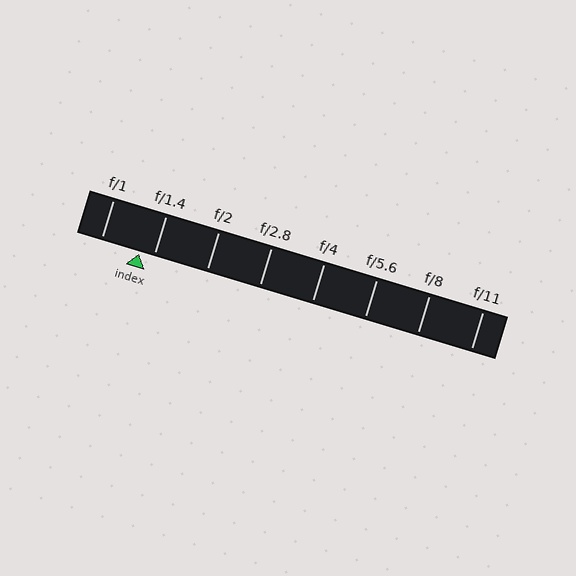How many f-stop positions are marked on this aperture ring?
There are 8 f-stop positions marked.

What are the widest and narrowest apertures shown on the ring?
The widest aperture shown is f/1 and the narrowest is f/11.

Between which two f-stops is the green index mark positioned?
The index mark is between f/1 and f/1.4.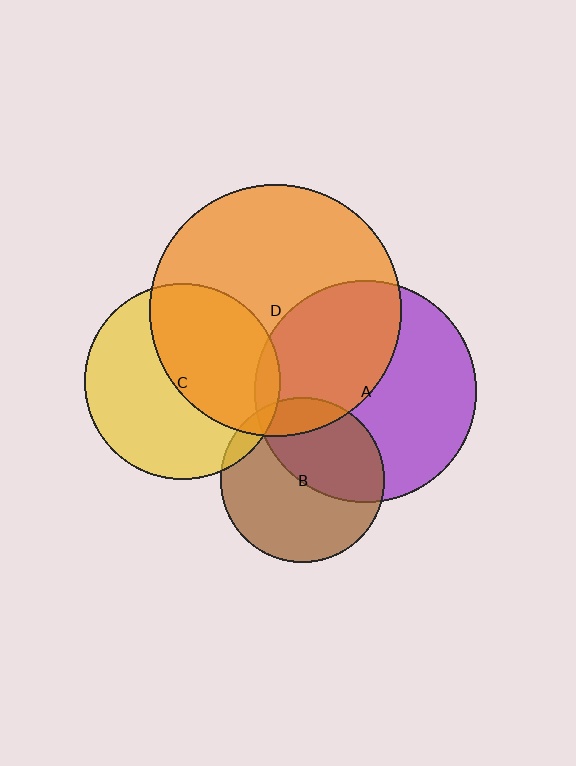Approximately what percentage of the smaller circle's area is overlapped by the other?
Approximately 45%.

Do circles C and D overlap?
Yes.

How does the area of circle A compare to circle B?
Approximately 1.8 times.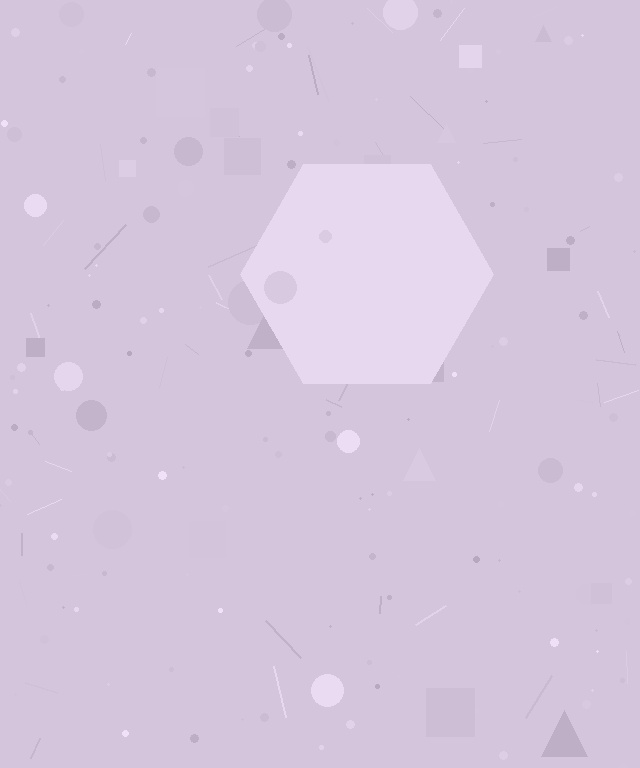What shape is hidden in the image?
A hexagon is hidden in the image.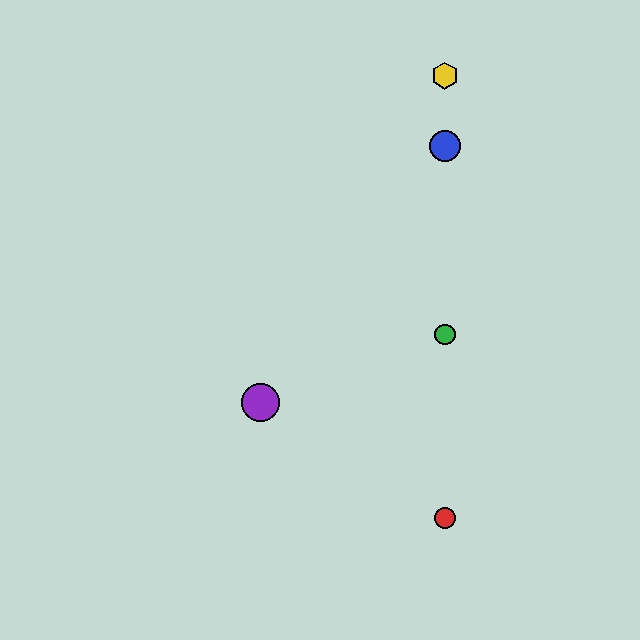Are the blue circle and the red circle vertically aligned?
Yes, both are at x≈445.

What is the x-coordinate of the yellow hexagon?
The yellow hexagon is at x≈445.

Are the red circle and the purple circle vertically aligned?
No, the red circle is at x≈445 and the purple circle is at x≈261.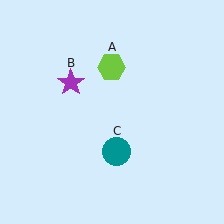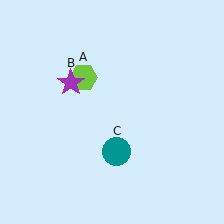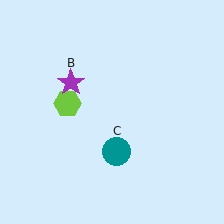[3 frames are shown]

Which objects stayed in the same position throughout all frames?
Purple star (object B) and teal circle (object C) remained stationary.